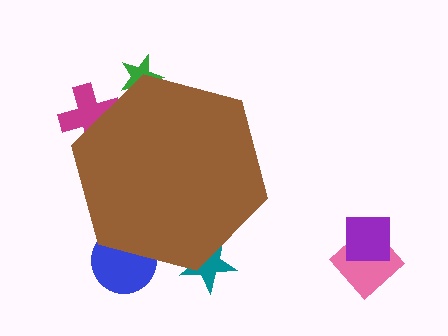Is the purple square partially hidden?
No, the purple square is fully visible.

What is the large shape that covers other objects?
A brown hexagon.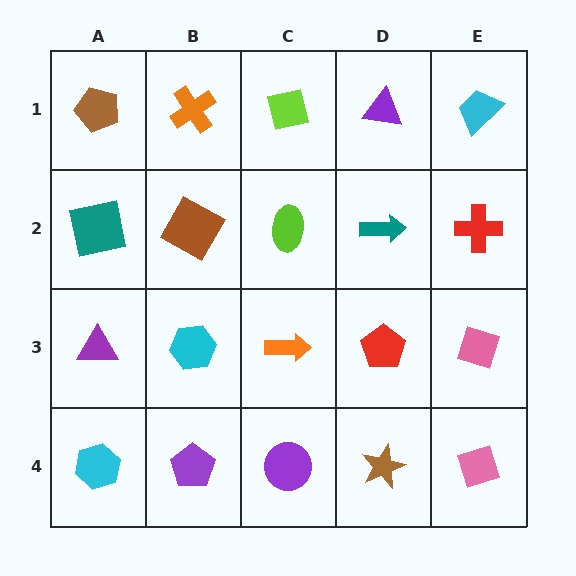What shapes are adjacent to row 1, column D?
A teal arrow (row 2, column D), a lime square (row 1, column C), a cyan trapezoid (row 1, column E).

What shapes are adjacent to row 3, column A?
A teal square (row 2, column A), a cyan hexagon (row 4, column A), a cyan hexagon (row 3, column B).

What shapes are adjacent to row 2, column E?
A cyan trapezoid (row 1, column E), a pink diamond (row 3, column E), a teal arrow (row 2, column D).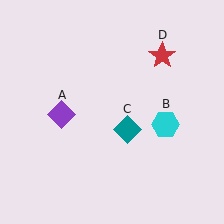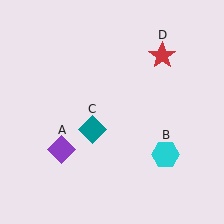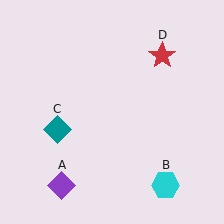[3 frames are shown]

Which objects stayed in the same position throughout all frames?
Red star (object D) remained stationary.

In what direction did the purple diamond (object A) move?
The purple diamond (object A) moved down.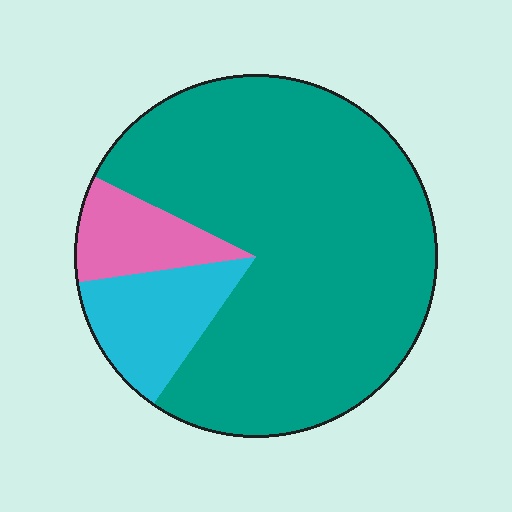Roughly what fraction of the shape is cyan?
Cyan covers around 15% of the shape.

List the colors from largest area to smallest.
From largest to smallest: teal, cyan, pink.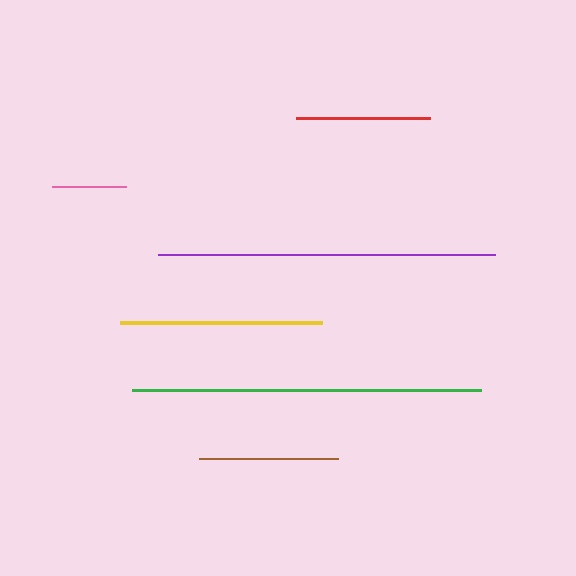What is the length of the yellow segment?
The yellow segment is approximately 202 pixels long.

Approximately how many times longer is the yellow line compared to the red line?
The yellow line is approximately 1.5 times the length of the red line.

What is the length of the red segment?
The red segment is approximately 134 pixels long.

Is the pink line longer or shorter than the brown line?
The brown line is longer than the pink line.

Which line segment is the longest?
The green line is the longest at approximately 349 pixels.